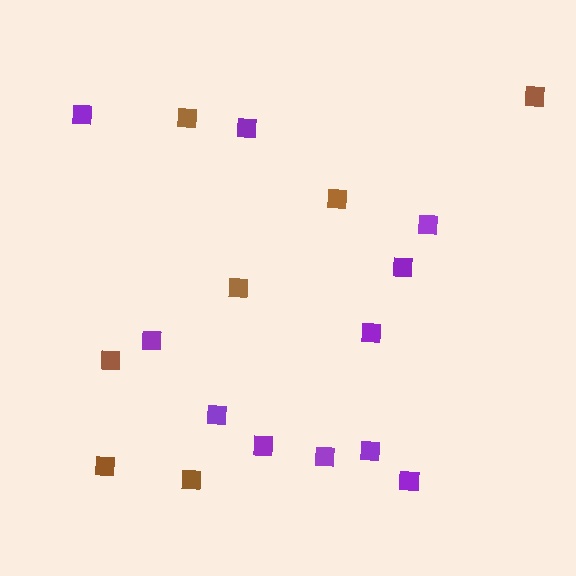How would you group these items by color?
There are 2 groups: one group of purple squares (11) and one group of brown squares (7).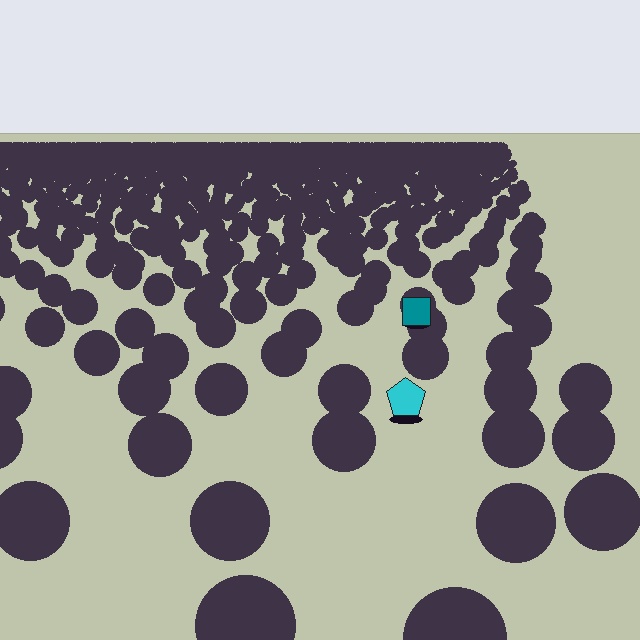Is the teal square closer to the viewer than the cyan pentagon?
No. The cyan pentagon is closer — you can tell from the texture gradient: the ground texture is coarser near it.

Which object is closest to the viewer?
The cyan pentagon is closest. The texture marks near it are larger and more spread out.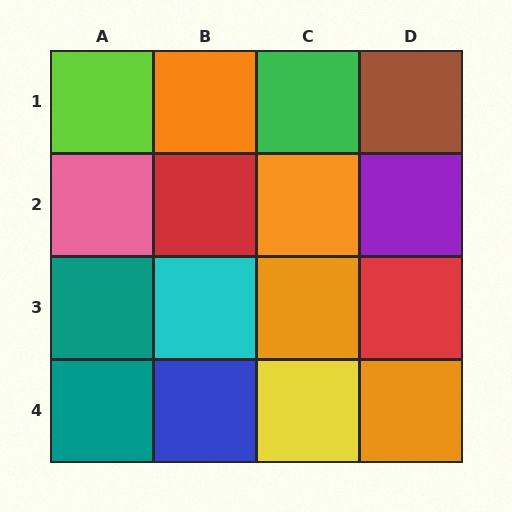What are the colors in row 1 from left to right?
Lime, orange, green, brown.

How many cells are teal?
2 cells are teal.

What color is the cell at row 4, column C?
Yellow.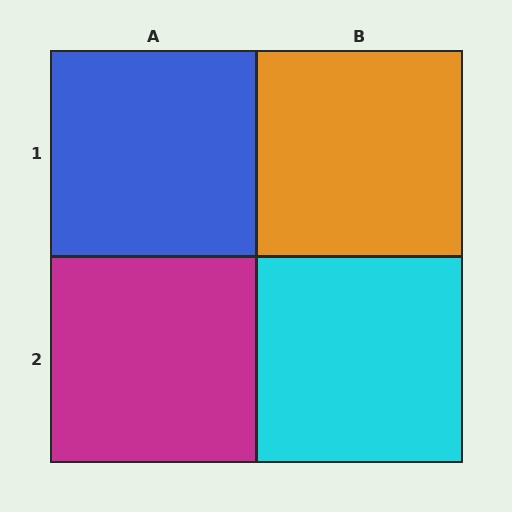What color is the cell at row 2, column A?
Magenta.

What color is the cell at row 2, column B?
Cyan.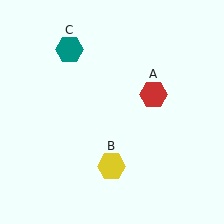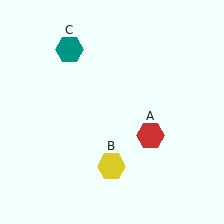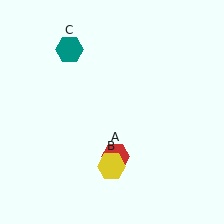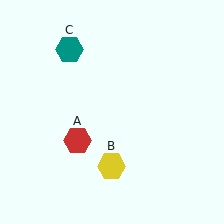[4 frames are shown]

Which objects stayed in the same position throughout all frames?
Yellow hexagon (object B) and teal hexagon (object C) remained stationary.